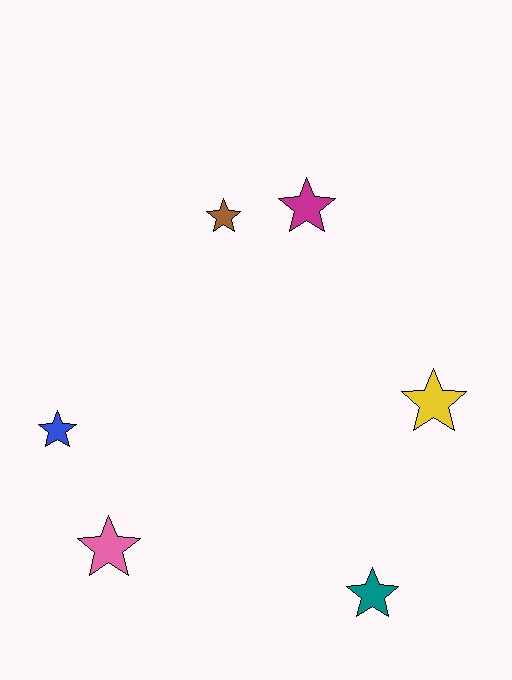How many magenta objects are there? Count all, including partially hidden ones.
There is 1 magenta object.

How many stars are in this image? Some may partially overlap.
There are 6 stars.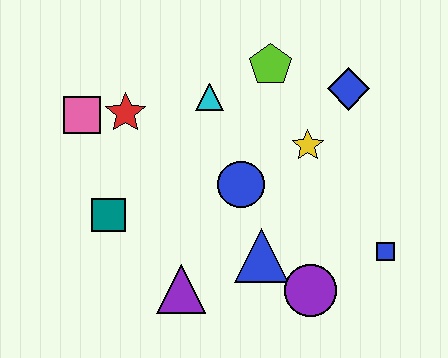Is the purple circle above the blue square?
No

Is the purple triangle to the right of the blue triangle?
No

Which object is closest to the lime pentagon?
The cyan triangle is closest to the lime pentagon.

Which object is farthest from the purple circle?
The pink square is farthest from the purple circle.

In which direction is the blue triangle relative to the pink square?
The blue triangle is to the right of the pink square.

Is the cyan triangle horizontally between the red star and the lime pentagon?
Yes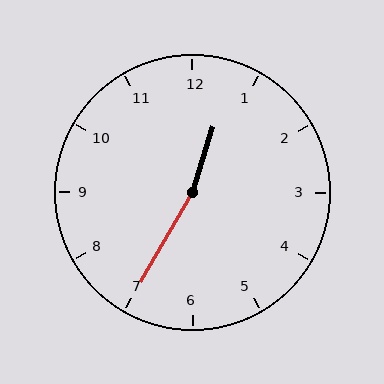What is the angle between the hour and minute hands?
Approximately 168 degrees.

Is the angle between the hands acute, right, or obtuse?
It is obtuse.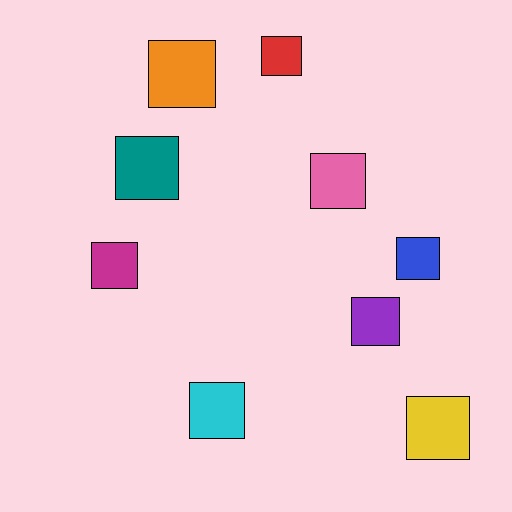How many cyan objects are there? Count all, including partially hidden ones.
There is 1 cyan object.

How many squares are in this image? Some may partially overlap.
There are 9 squares.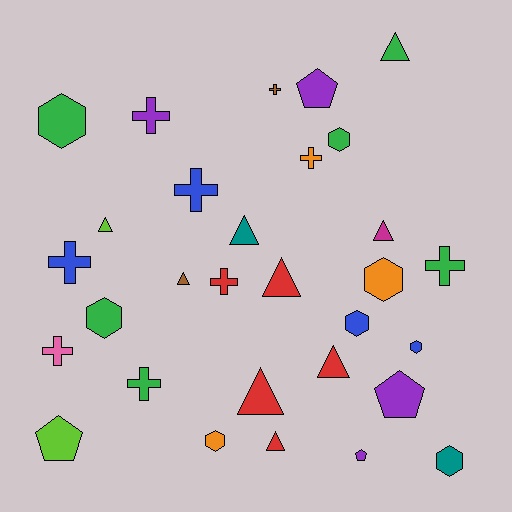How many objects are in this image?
There are 30 objects.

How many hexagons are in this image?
There are 8 hexagons.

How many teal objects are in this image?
There are 2 teal objects.